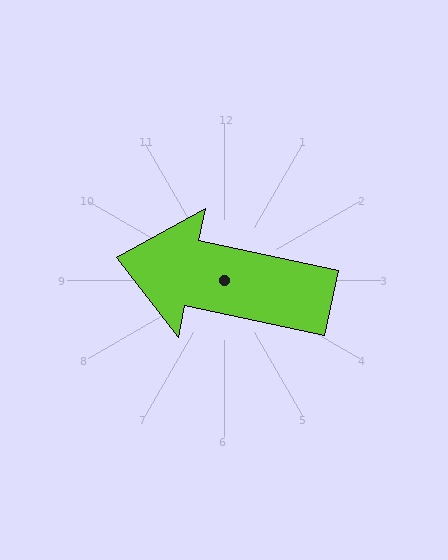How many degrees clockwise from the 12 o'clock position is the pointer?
Approximately 282 degrees.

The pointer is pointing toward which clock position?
Roughly 9 o'clock.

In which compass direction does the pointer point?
West.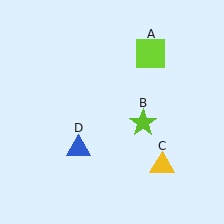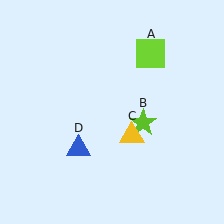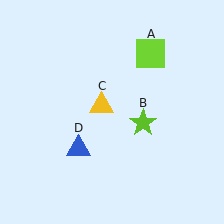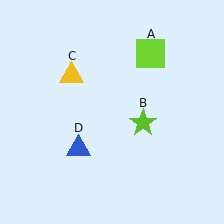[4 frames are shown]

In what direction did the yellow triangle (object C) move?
The yellow triangle (object C) moved up and to the left.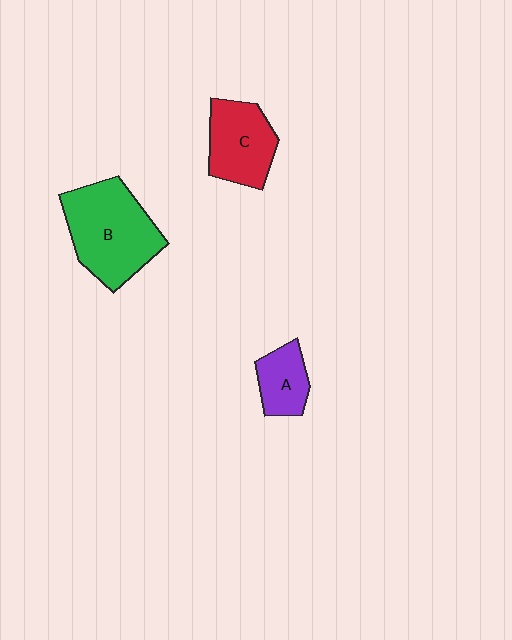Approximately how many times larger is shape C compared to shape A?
Approximately 1.6 times.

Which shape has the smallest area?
Shape A (purple).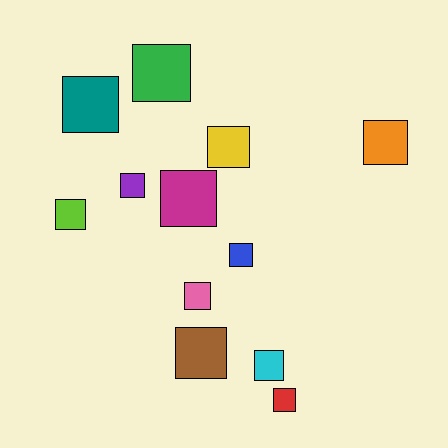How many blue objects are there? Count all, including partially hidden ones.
There is 1 blue object.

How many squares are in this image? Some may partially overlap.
There are 12 squares.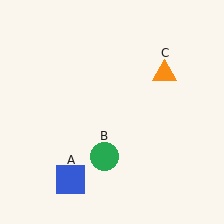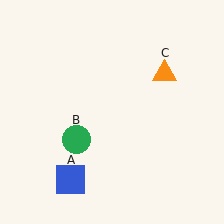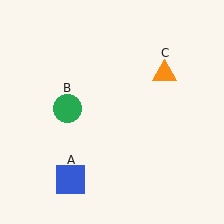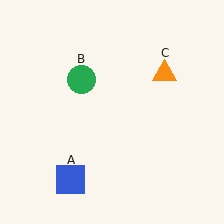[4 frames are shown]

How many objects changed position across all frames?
1 object changed position: green circle (object B).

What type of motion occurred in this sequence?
The green circle (object B) rotated clockwise around the center of the scene.